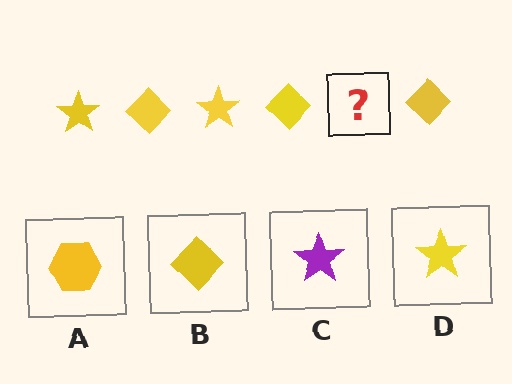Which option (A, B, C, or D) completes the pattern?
D.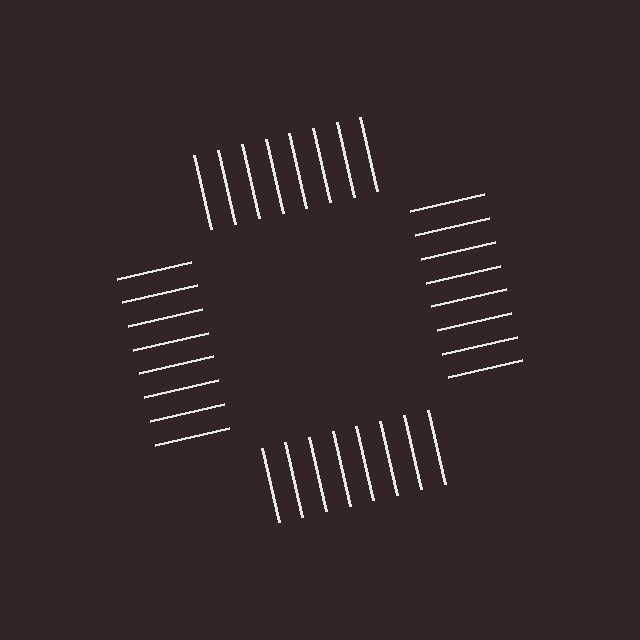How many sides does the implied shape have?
4 sides — the line-ends trace a square.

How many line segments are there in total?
32 — 8 along each of the 4 edges.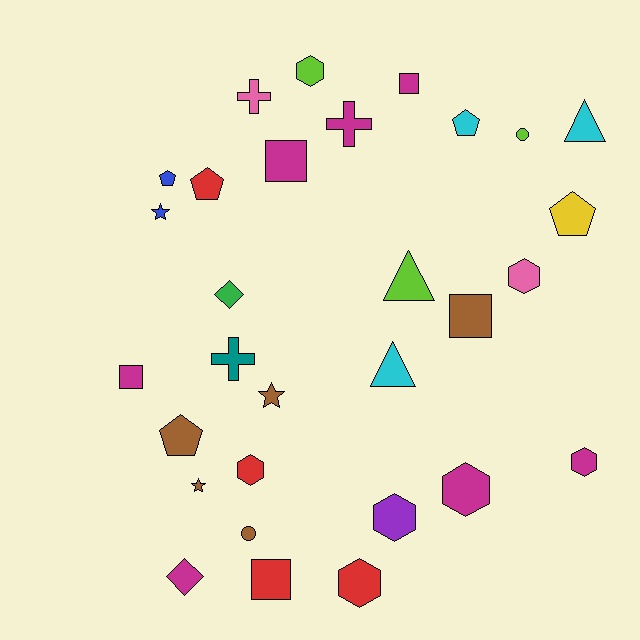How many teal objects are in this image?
There is 1 teal object.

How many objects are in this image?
There are 30 objects.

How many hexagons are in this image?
There are 7 hexagons.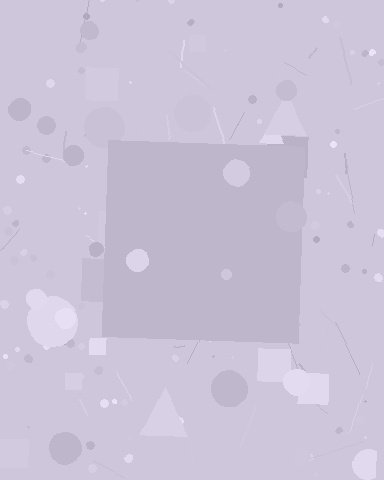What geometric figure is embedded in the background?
A square is embedded in the background.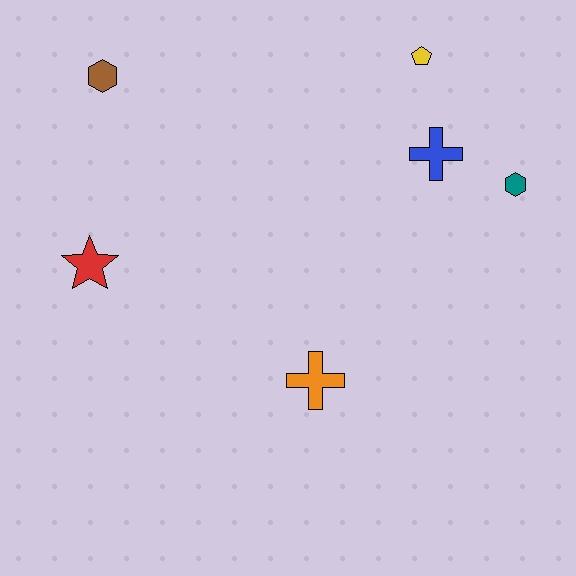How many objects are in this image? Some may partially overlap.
There are 6 objects.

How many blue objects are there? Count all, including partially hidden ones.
There is 1 blue object.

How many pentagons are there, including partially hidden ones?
There is 1 pentagon.